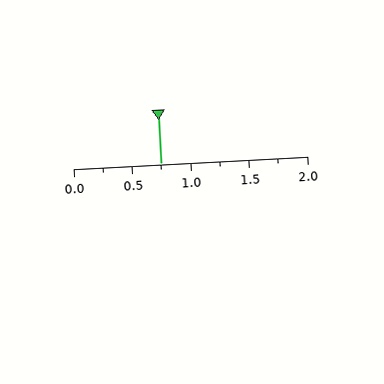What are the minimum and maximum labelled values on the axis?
The axis runs from 0.0 to 2.0.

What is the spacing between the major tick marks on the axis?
The major ticks are spaced 0.5 apart.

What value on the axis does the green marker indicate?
The marker indicates approximately 0.75.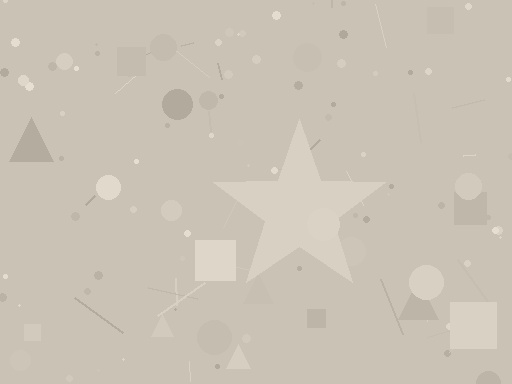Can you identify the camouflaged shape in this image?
The camouflaged shape is a star.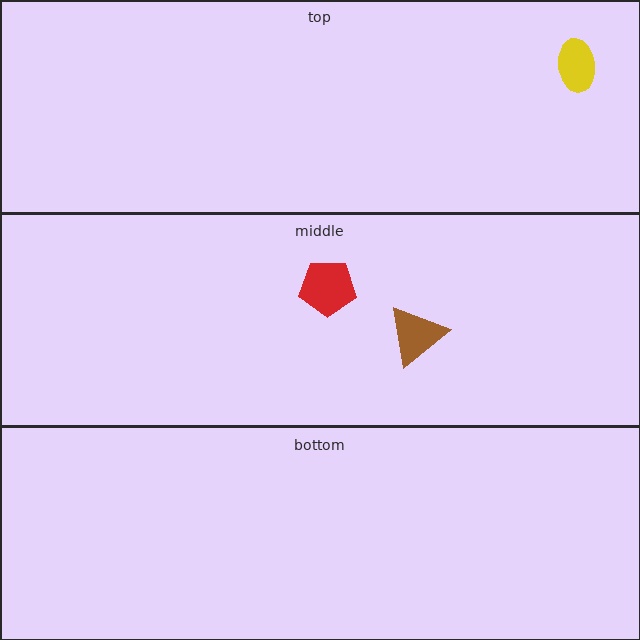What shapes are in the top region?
The yellow ellipse.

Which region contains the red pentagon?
The middle region.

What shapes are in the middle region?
The brown triangle, the red pentagon.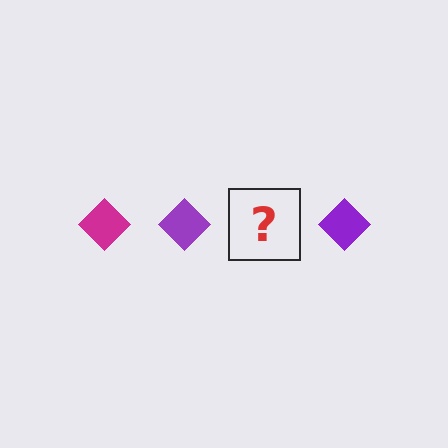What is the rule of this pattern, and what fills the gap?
The rule is that the pattern cycles through magenta, purple diamonds. The gap should be filled with a magenta diamond.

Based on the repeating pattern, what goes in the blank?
The blank should be a magenta diamond.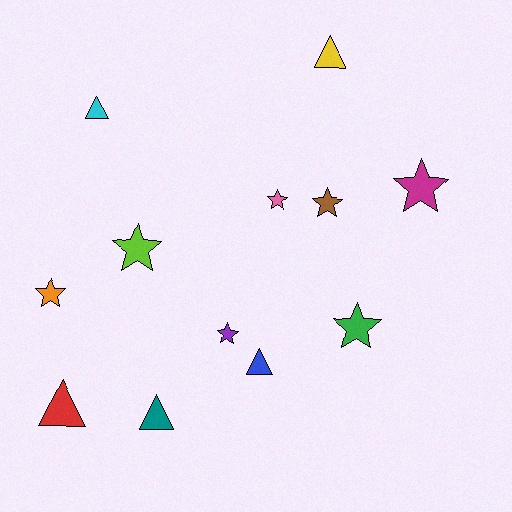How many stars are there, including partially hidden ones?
There are 7 stars.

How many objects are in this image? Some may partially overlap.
There are 12 objects.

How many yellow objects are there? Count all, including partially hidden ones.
There is 1 yellow object.